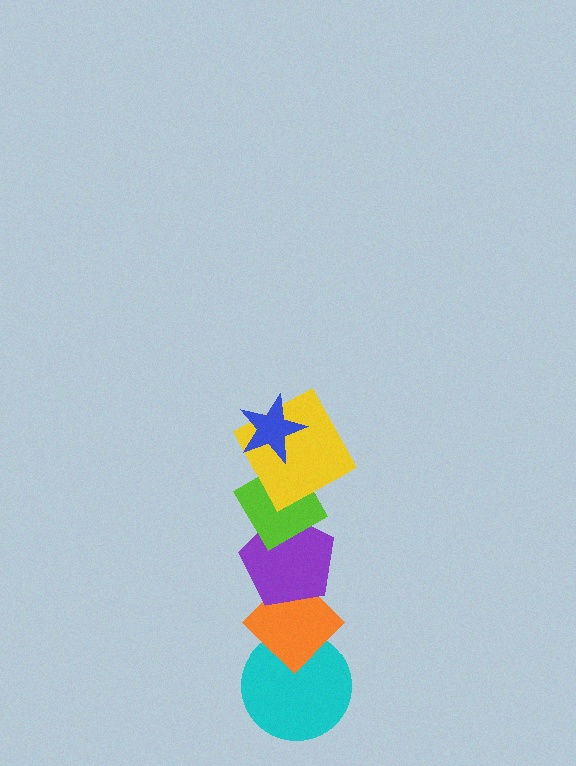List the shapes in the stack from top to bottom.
From top to bottom: the blue star, the yellow square, the lime diamond, the purple pentagon, the orange diamond, the cyan circle.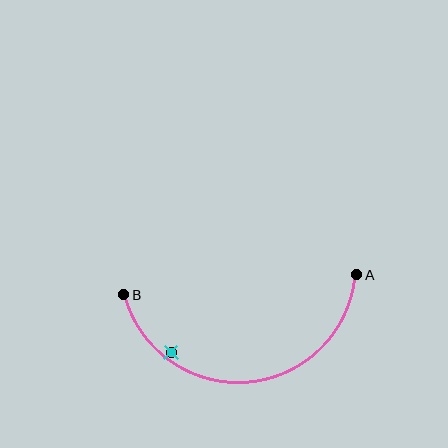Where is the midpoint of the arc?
The arc midpoint is the point on the curve farthest from the straight line joining A and B. It sits below that line.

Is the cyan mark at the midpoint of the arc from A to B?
No — the cyan mark does not lie on the arc at all. It sits slightly inside the curve.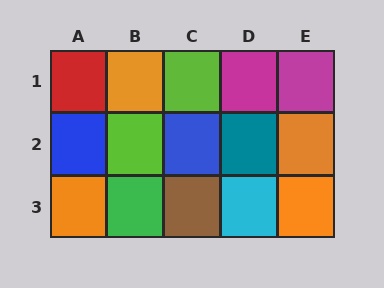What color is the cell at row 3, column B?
Green.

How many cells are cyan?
1 cell is cyan.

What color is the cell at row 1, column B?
Orange.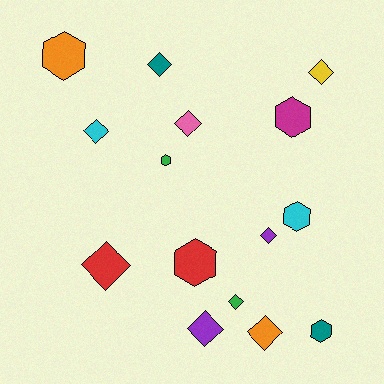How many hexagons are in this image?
There are 6 hexagons.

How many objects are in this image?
There are 15 objects.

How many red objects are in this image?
There are 2 red objects.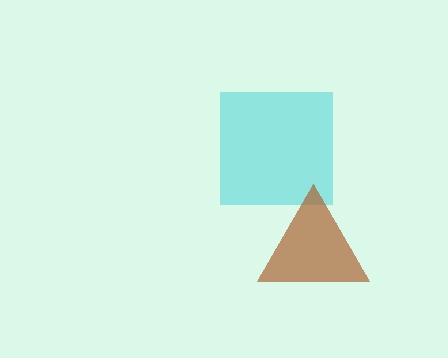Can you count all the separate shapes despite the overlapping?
Yes, there are 2 separate shapes.